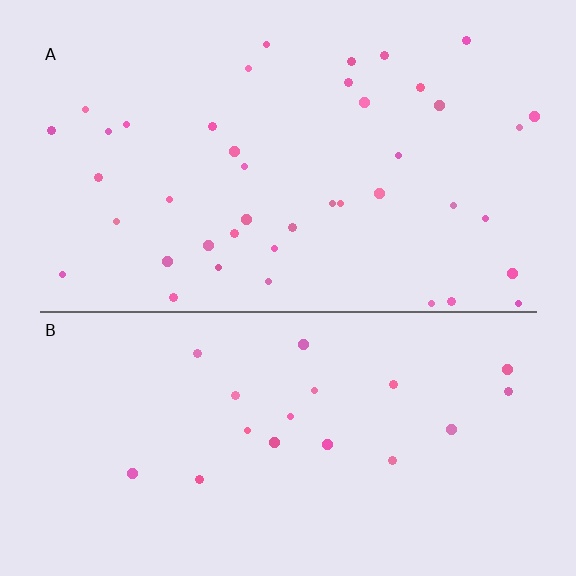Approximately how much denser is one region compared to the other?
Approximately 2.3× — region A over region B.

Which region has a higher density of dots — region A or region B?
A (the top).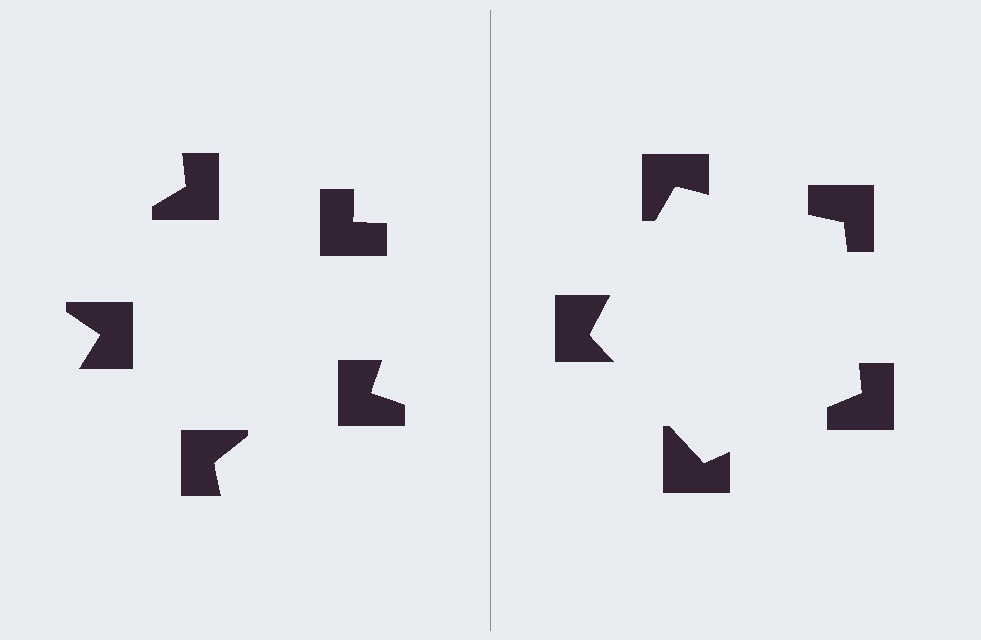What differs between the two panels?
The notched squares are positioned identically on both sides; only the wedge orientations differ. On the right they align to a pentagon; on the left they are misaligned.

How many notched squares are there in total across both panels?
10 — 5 on each side.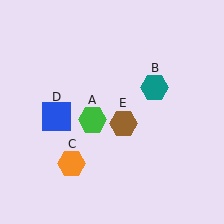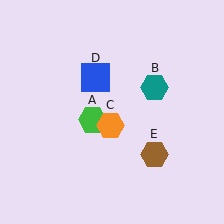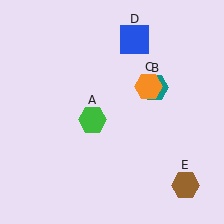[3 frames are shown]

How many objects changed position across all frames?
3 objects changed position: orange hexagon (object C), blue square (object D), brown hexagon (object E).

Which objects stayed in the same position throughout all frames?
Green hexagon (object A) and teal hexagon (object B) remained stationary.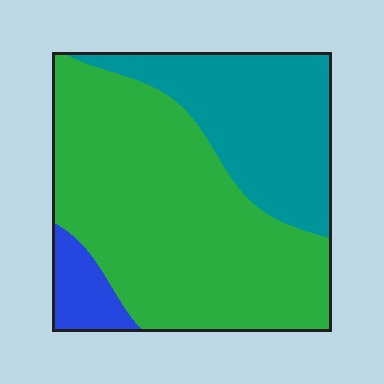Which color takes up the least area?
Blue, at roughly 5%.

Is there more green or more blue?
Green.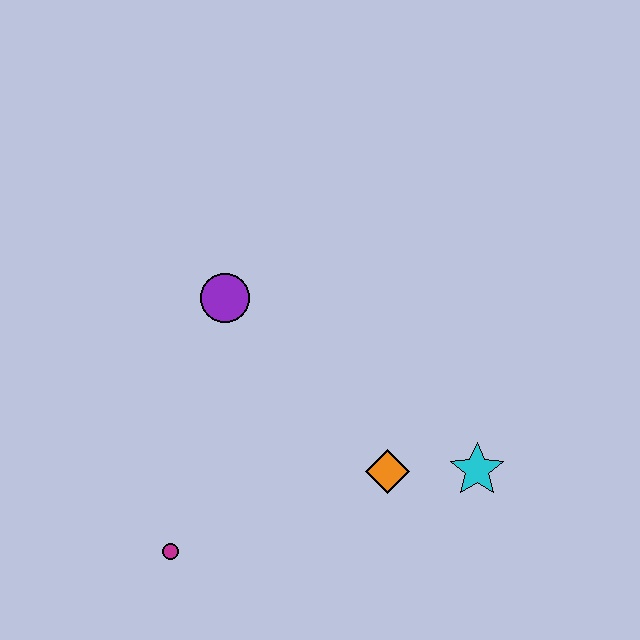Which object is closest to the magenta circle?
The orange diamond is closest to the magenta circle.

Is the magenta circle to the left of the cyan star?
Yes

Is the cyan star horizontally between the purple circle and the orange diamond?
No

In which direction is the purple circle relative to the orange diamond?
The purple circle is above the orange diamond.